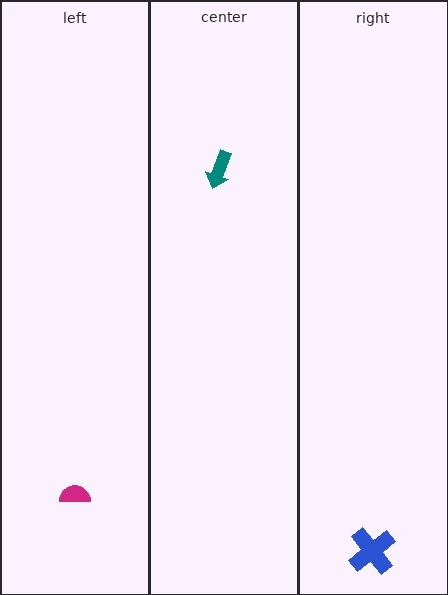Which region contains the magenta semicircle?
The left region.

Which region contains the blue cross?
The right region.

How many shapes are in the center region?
1.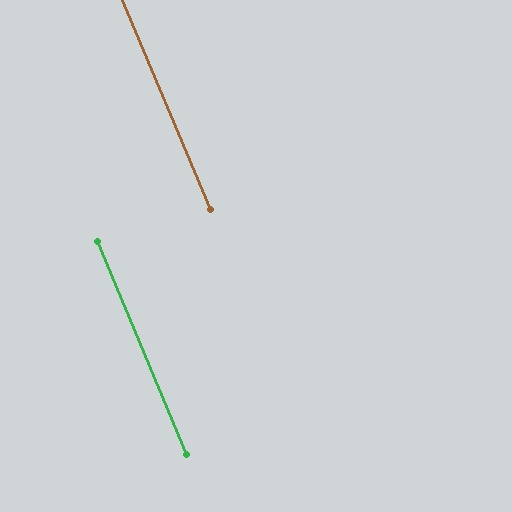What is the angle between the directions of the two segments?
Approximately 0 degrees.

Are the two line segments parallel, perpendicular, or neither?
Parallel — their directions differ by only 0.1°.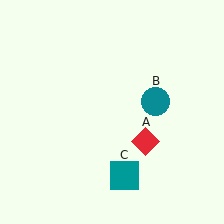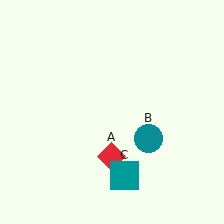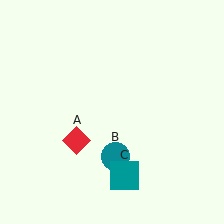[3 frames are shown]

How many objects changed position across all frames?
2 objects changed position: red diamond (object A), teal circle (object B).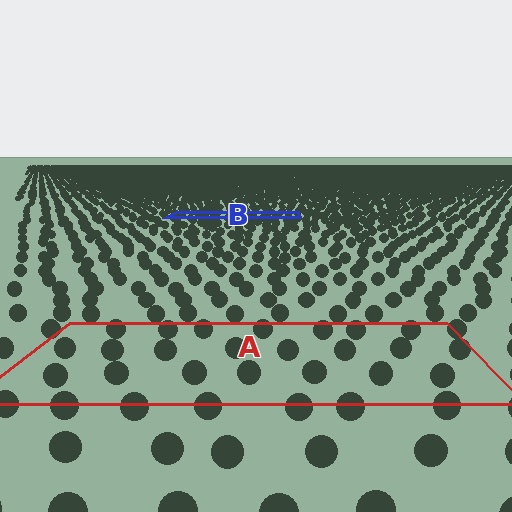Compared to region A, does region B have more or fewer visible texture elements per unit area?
Region B has more texture elements per unit area — they are packed more densely because it is farther away.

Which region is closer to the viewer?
Region A is closer. The texture elements there are larger and more spread out.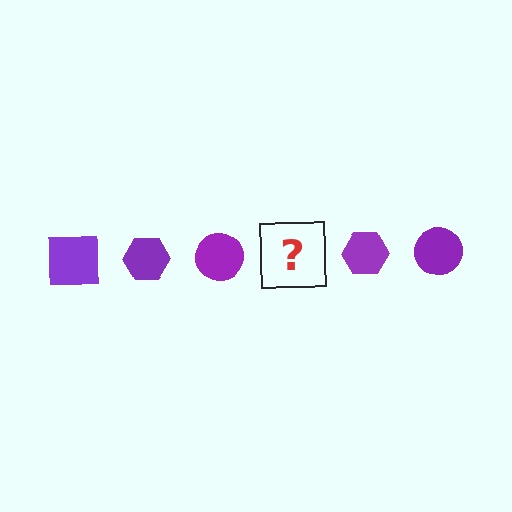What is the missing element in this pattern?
The missing element is a purple square.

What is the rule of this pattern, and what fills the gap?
The rule is that the pattern cycles through square, hexagon, circle shapes in purple. The gap should be filled with a purple square.